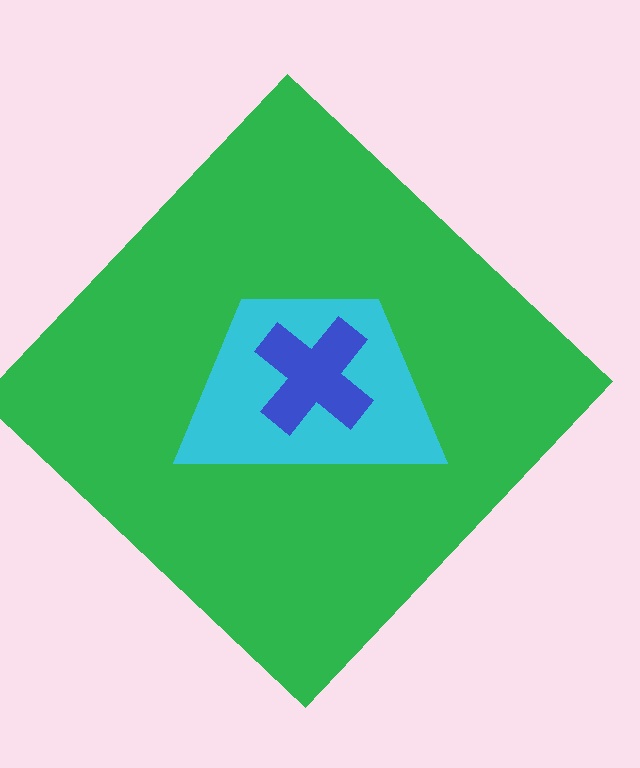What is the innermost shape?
The blue cross.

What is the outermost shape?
The green diamond.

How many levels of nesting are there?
3.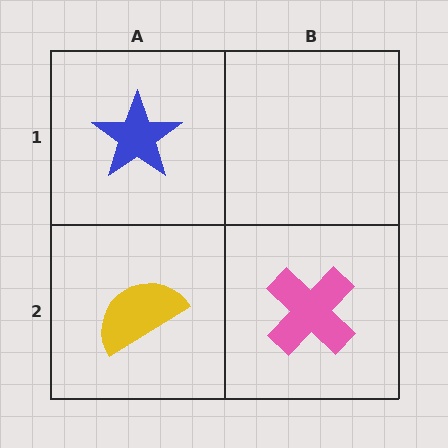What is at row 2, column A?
A yellow semicircle.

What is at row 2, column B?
A pink cross.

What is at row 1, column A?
A blue star.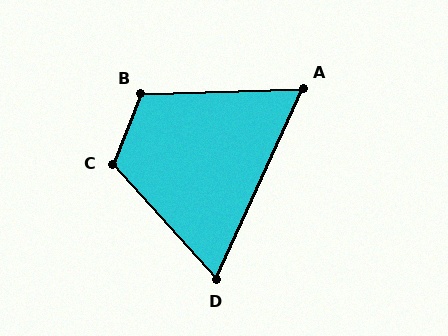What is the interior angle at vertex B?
Approximately 113 degrees (obtuse).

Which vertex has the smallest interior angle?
A, at approximately 64 degrees.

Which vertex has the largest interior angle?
C, at approximately 116 degrees.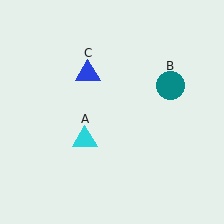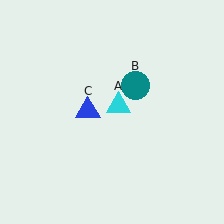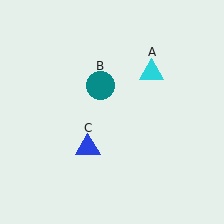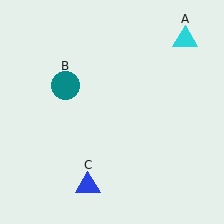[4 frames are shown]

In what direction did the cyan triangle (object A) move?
The cyan triangle (object A) moved up and to the right.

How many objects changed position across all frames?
3 objects changed position: cyan triangle (object A), teal circle (object B), blue triangle (object C).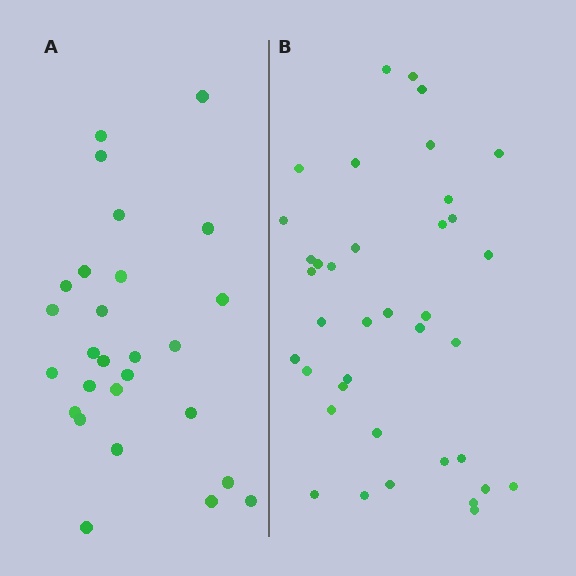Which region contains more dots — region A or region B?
Region B (the right region) has more dots.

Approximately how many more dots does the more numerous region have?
Region B has roughly 12 or so more dots than region A.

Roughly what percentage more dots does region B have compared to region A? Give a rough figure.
About 40% more.